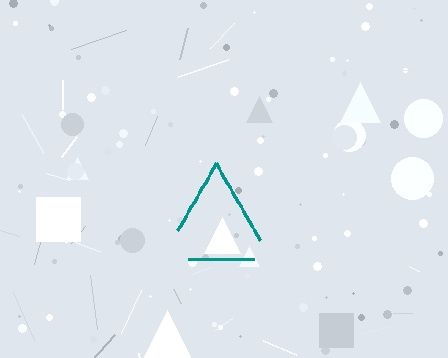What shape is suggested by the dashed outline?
The dashed outline suggests a triangle.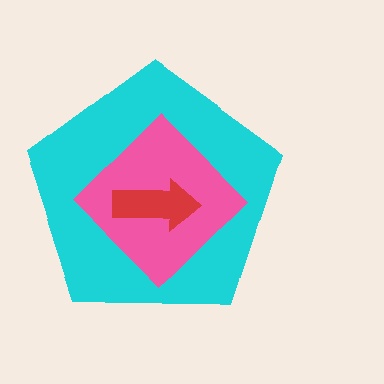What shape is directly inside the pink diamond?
The red arrow.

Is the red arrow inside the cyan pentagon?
Yes.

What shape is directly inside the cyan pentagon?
The pink diamond.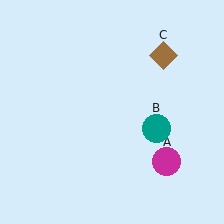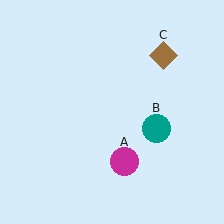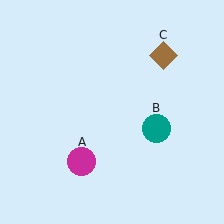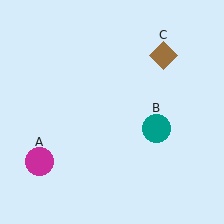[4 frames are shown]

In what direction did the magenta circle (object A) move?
The magenta circle (object A) moved left.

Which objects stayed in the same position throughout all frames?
Teal circle (object B) and brown diamond (object C) remained stationary.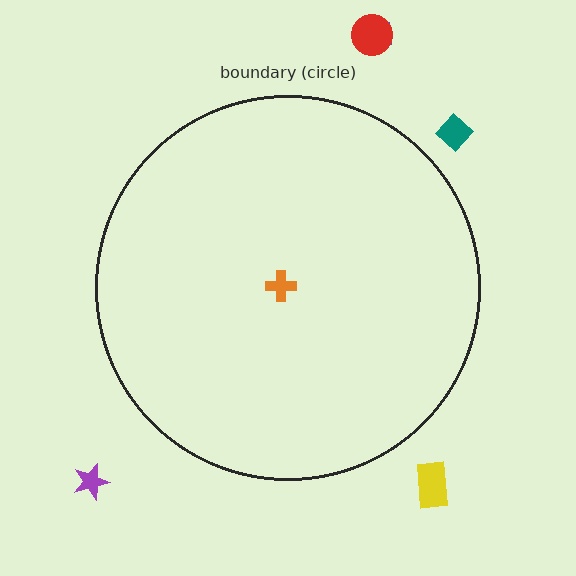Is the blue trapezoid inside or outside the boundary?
Outside.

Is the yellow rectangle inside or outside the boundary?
Outside.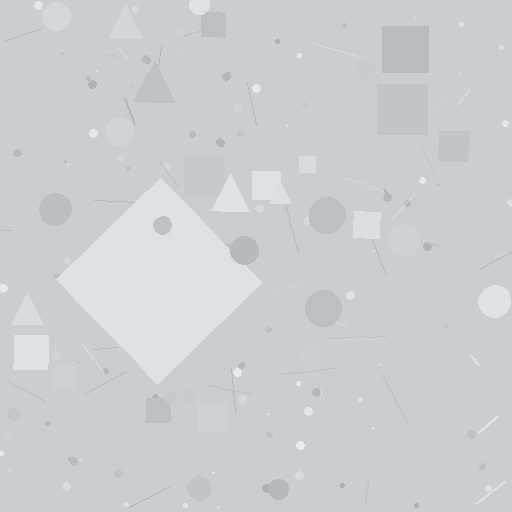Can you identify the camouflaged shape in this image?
The camouflaged shape is a diamond.